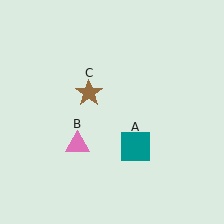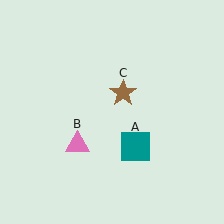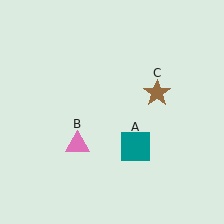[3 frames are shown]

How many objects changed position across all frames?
1 object changed position: brown star (object C).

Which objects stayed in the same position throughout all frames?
Teal square (object A) and pink triangle (object B) remained stationary.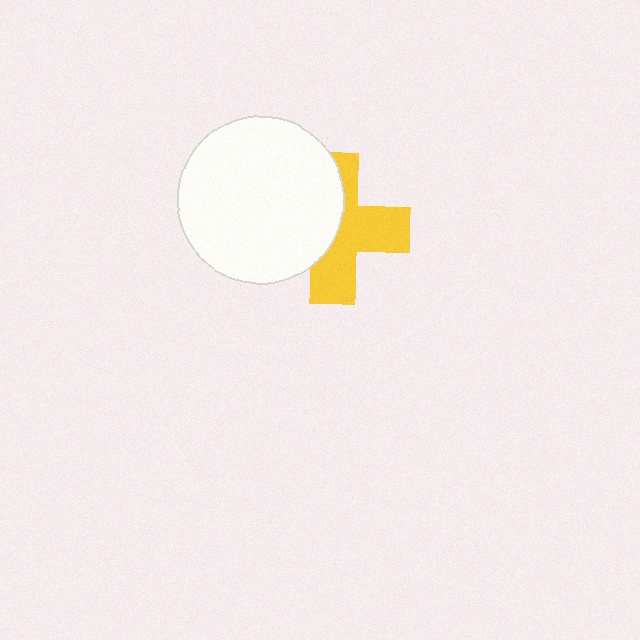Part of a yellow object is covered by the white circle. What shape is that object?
It is a cross.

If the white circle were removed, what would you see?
You would see the complete yellow cross.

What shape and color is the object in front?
The object in front is a white circle.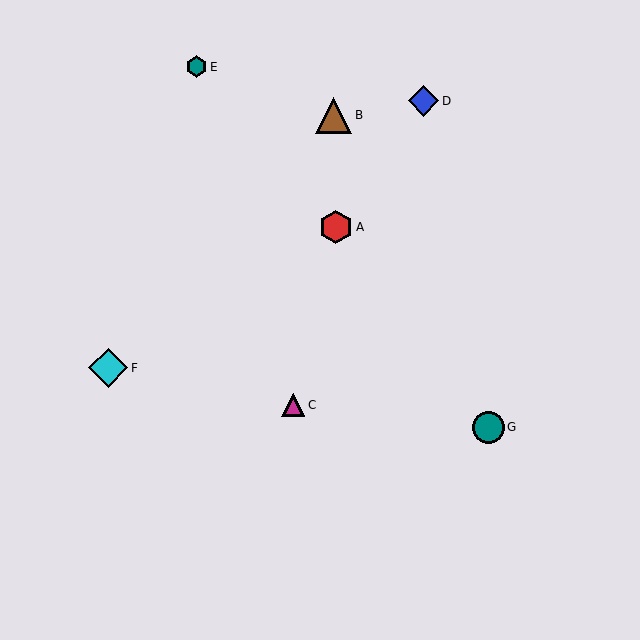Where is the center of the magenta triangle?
The center of the magenta triangle is at (293, 405).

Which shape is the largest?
The cyan diamond (labeled F) is the largest.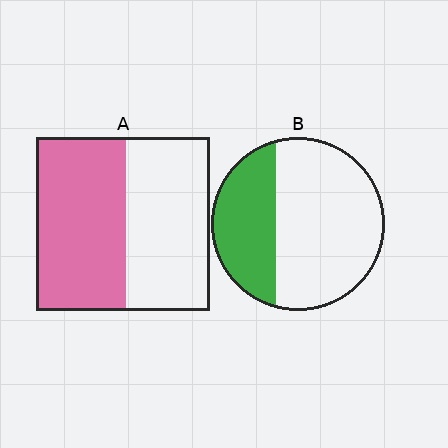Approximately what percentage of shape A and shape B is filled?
A is approximately 50% and B is approximately 35%.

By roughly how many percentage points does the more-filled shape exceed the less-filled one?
By roughly 20 percentage points (A over B).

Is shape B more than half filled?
No.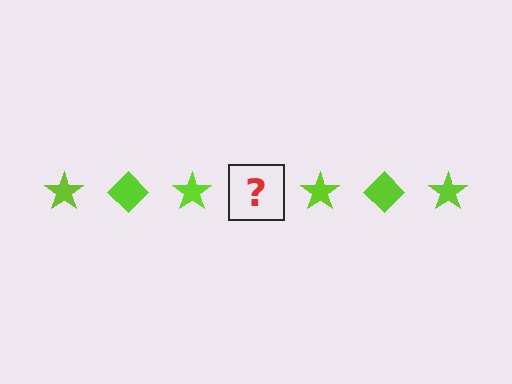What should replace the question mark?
The question mark should be replaced with a lime diamond.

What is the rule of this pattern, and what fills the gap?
The rule is that the pattern cycles through star, diamond shapes in lime. The gap should be filled with a lime diamond.